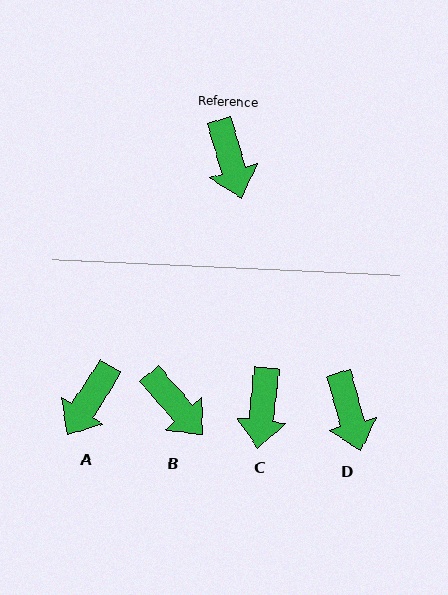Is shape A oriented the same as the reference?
No, it is off by about 48 degrees.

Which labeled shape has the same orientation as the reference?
D.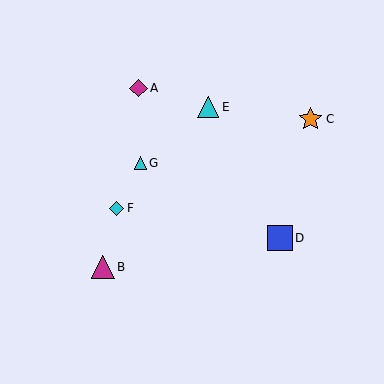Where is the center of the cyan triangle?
The center of the cyan triangle is at (208, 107).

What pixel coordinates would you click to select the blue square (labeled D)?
Click at (280, 238) to select the blue square D.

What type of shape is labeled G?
Shape G is a cyan triangle.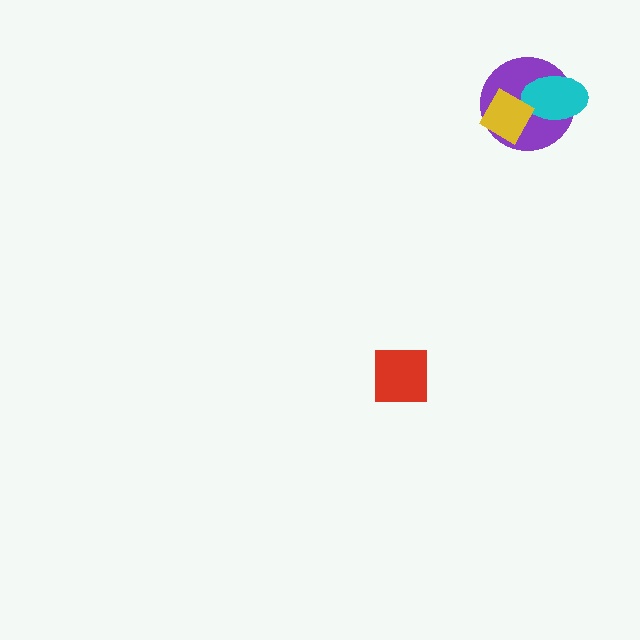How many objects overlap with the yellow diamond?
2 objects overlap with the yellow diamond.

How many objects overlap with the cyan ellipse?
2 objects overlap with the cyan ellipse.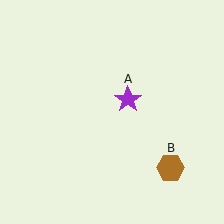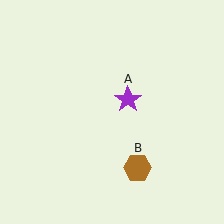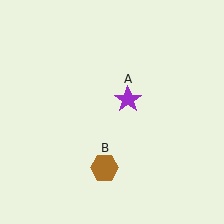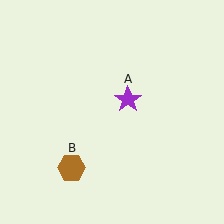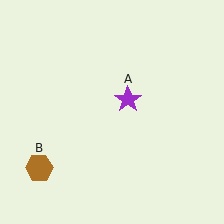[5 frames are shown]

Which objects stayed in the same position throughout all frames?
Purple star (object A) remained stationary.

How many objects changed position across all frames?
1 object changed position: brown hexagon (object B).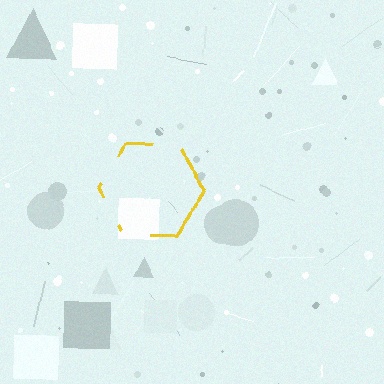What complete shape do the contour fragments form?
The contour fragments form a hexagon.